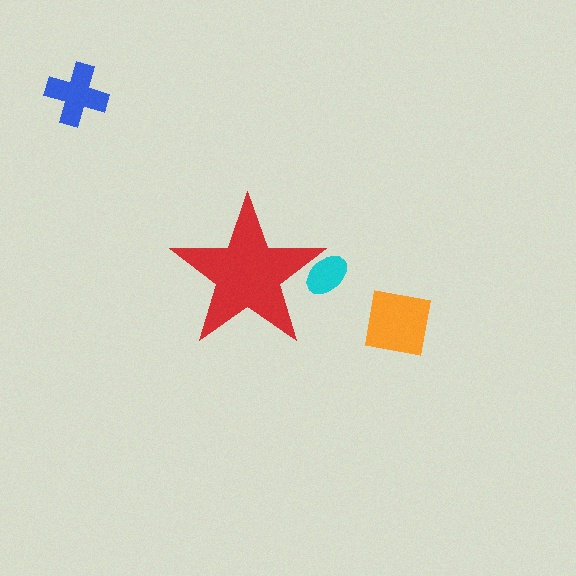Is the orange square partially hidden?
No, the orange square is fully visible.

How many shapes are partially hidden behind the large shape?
1 shape is partially hidden.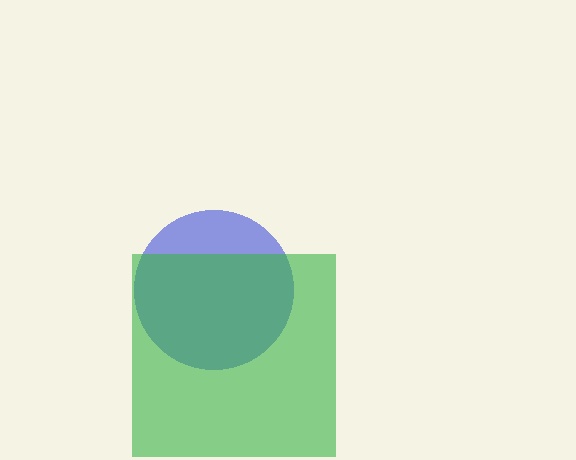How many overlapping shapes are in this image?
There are 2 overlapping shapes in the image.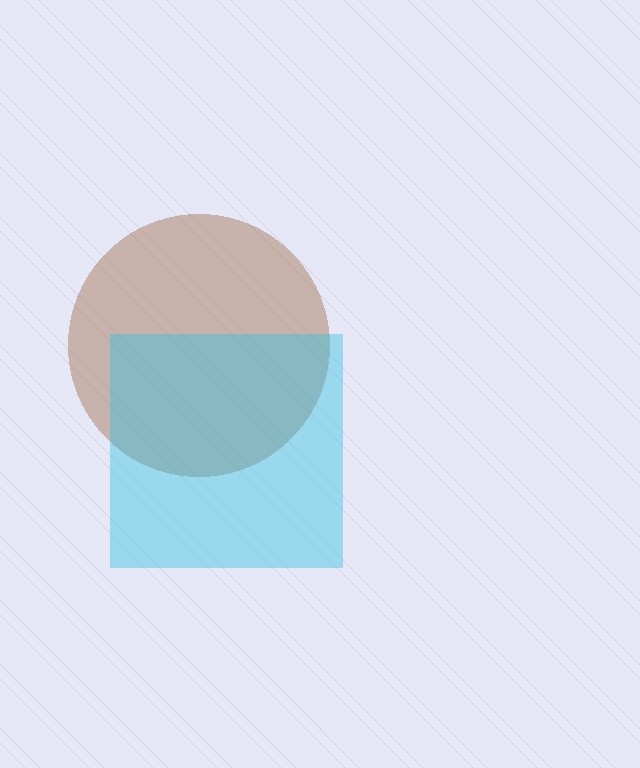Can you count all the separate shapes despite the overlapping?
Yes, there are 2 separate shapes.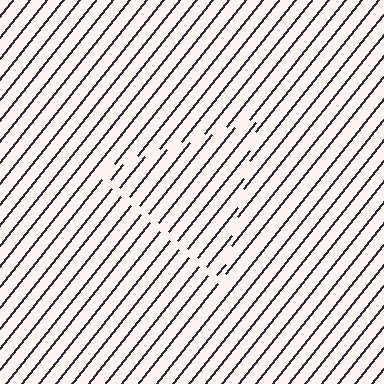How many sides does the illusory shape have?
3 sides — the line-ends trace a triangle.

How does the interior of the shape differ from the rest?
The interior of the shape contains the same grating, shifted by half a period — the contour is defined by the phase discontinuity where line-ends from the inner and outer gratings abut.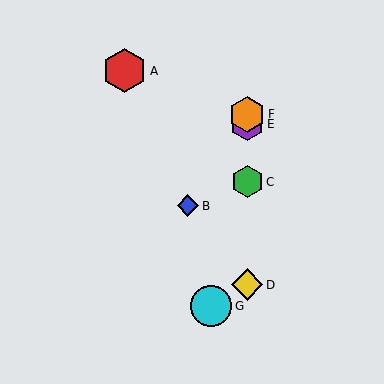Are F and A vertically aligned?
No, F is at x≈247 and A is at x≈125.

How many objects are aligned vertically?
4 objects (C, D, E, F) are aligned vertically.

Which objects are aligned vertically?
Objects C, D, E, F are aligned vertically.